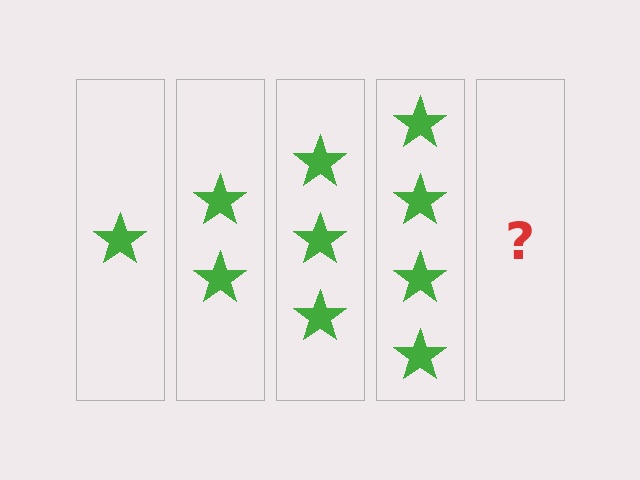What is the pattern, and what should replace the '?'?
The pattern is that each step adds one more star. The '?' should be 5 stars.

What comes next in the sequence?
The next element should be 5 stars.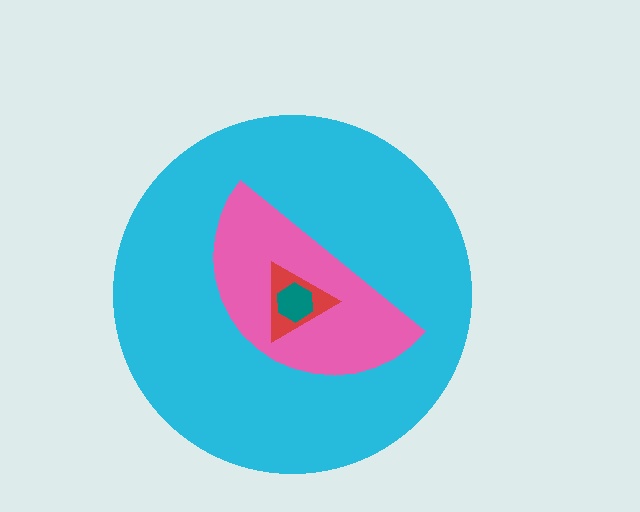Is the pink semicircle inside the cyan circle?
Yes.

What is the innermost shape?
The teal hexagon.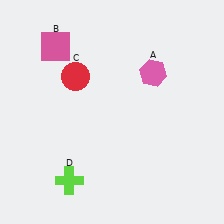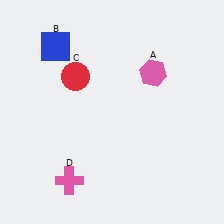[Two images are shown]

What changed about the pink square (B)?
In Image 1, B is pink. In Image 2, it changed to blue.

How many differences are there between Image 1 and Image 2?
There are 2 differences between the two images.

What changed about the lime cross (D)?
In Image 1, D is lime. In Image 2, it changed to pink.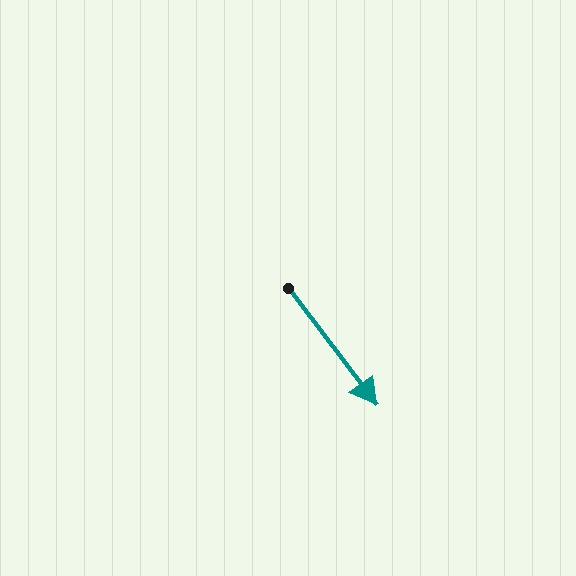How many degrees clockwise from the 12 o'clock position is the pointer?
Approximately 143 degrees.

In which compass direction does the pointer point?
Southeast.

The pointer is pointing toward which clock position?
Roughly 5 o'clock.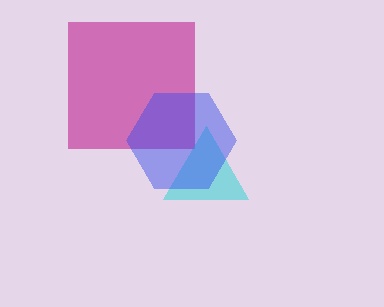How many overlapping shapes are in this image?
There are 3 overlapping shapes in the image.